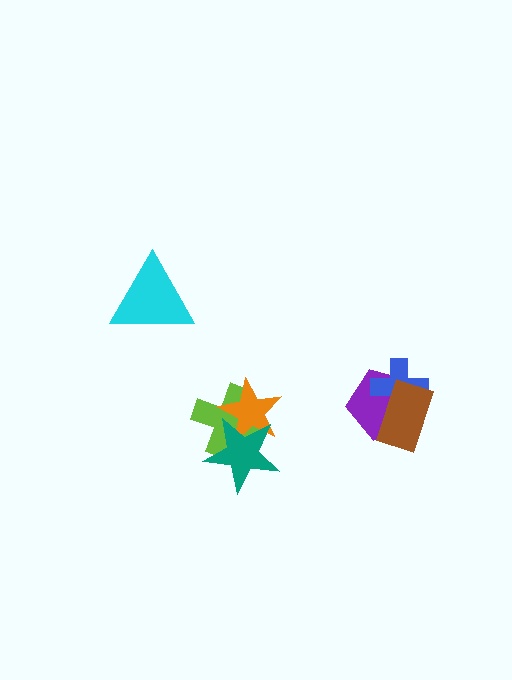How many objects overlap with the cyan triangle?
0 objects overlap with the cyan triangle.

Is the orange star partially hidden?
Yes, it is partially covered by another shape.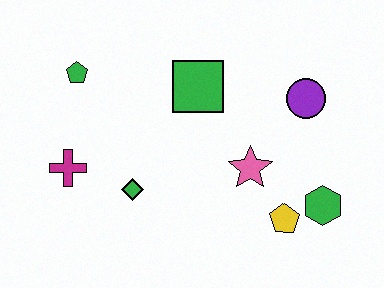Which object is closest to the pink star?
The yellow pentagon is closest to the pink star.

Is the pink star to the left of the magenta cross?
No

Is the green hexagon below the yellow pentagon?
No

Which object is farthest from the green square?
The green hexagon is farthest from the green square.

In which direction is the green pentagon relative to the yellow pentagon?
The green pentagon is to the left of the yellow pentagon.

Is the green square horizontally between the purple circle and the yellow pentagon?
No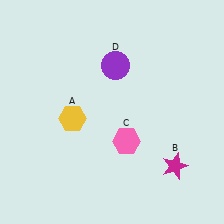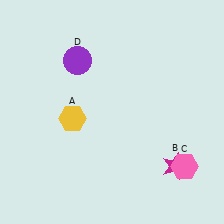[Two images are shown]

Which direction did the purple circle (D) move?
The purple circle (D) moved left.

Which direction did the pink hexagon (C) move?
The pink hexagon (C) moved right.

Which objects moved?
The objects that moved are: the pink hexagon (C), the purple circle (D).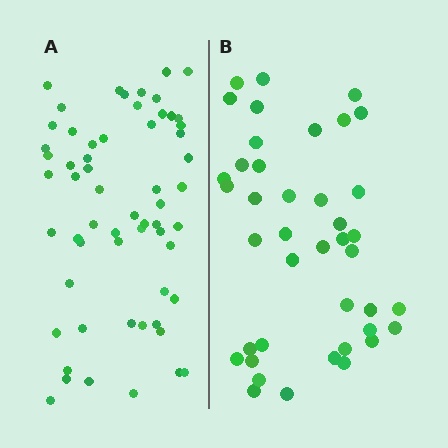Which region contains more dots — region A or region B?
Region A (the left region) has more dots.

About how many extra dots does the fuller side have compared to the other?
Region A has approximately 20 more dots than region B.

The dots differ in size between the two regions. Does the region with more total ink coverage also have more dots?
No. Region B has more total ink coverage because its dots are larger, but region A actually contains more individual dots. Total area can be misleading — the number of items is what matters here.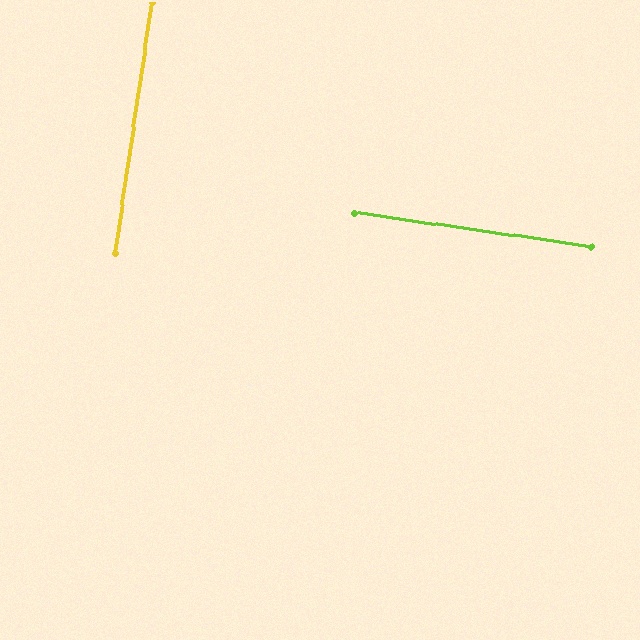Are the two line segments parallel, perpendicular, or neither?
Perpendicular — they meet at approximately 90°.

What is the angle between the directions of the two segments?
Approximately 90 degrees.